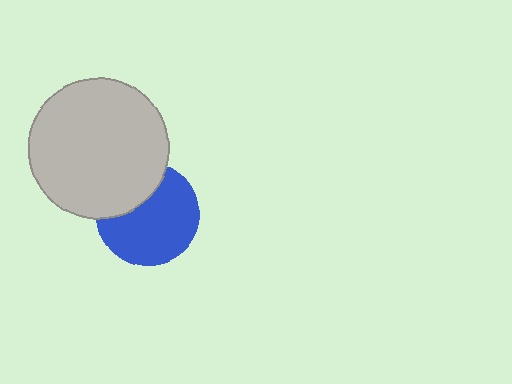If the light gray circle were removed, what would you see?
You would see the complete blue circle.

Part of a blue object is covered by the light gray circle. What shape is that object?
It is a circle.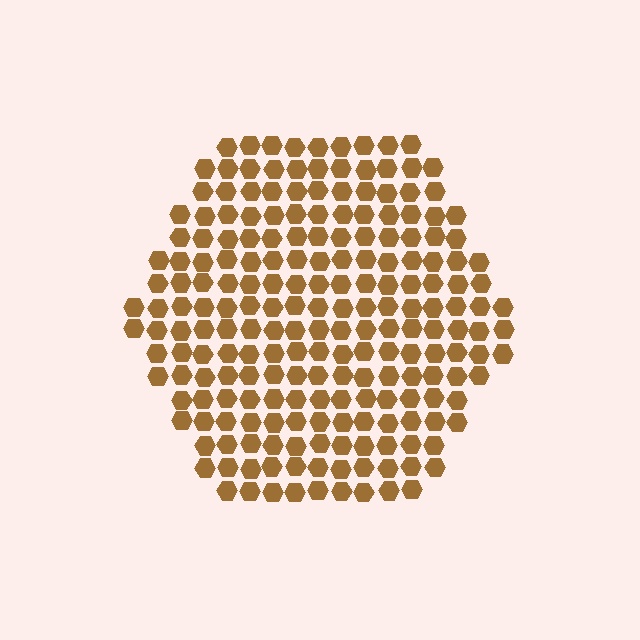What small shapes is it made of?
It is made of small hexagons.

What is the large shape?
The large shape is a hexagon.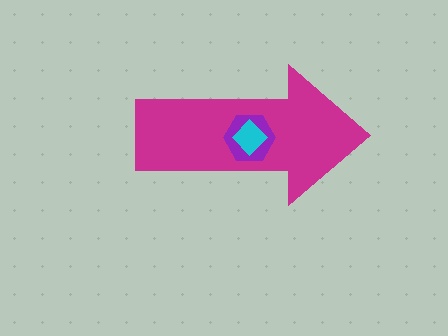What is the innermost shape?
The cyan diamond.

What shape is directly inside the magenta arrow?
The purple hexagon.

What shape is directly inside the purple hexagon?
The cyan diamond.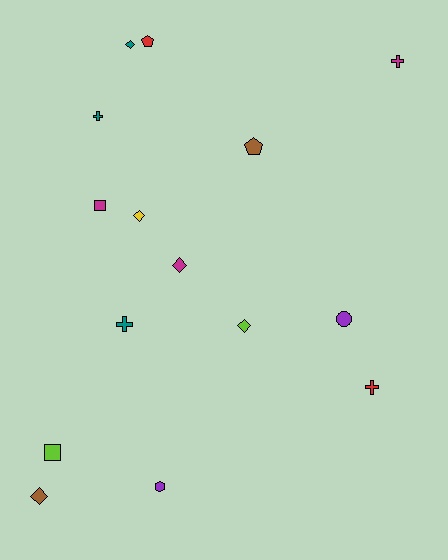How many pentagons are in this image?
There are 2 pentagons.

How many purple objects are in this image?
There are 2 purple objects.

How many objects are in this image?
There are 15 objects.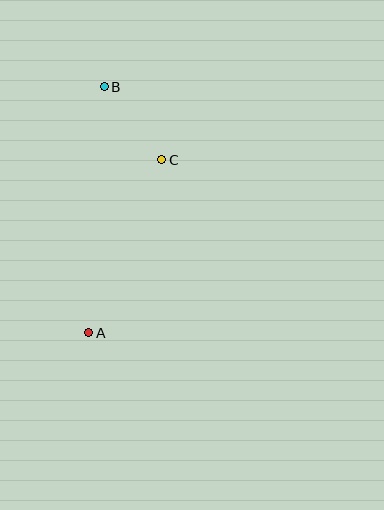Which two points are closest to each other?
Points B and C are closest to each other.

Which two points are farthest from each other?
Points A and B are farthest from each other.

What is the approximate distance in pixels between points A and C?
The distance between A and C is approximately 188 pixels.